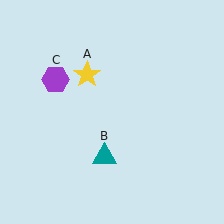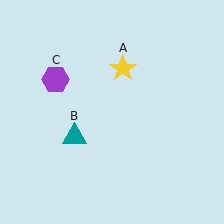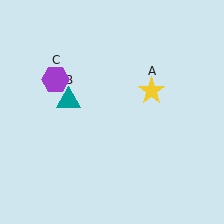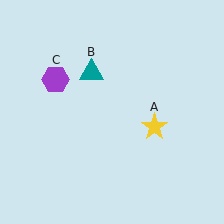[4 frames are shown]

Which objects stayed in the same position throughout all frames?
Purple hexagon (object C) remained stationary.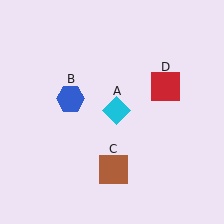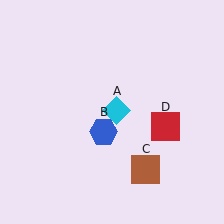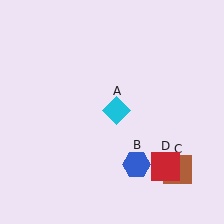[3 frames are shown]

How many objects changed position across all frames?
3 objects changed position: blue hexagon (object B), brown square (object C), red square (object D).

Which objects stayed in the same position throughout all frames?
Cyan diamond (object A) remained stationary.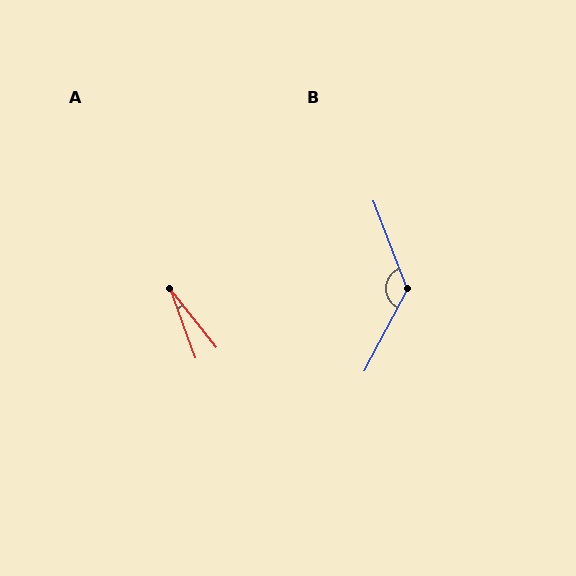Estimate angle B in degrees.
Approximately 131 degrees.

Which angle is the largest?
B, at approximately 131 degrees.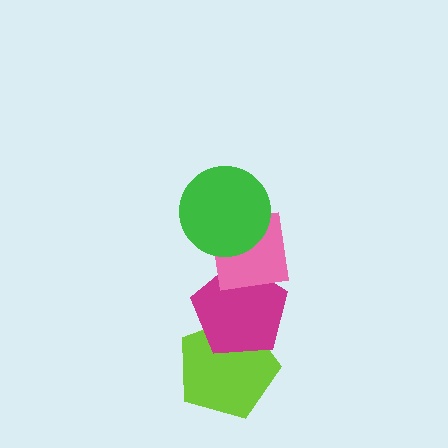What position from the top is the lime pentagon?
The lime pentagon is 4th from the top.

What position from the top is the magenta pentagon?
The magenta pentagon is 3rd from the top.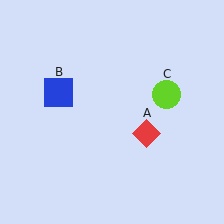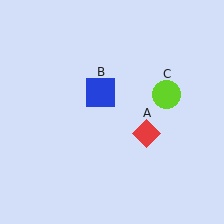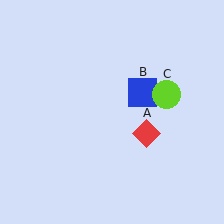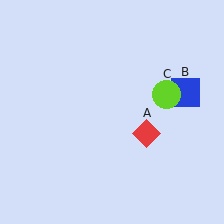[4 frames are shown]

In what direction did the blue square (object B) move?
The blue square (object B) moved right.